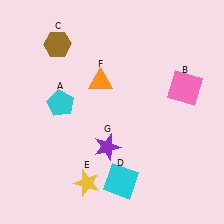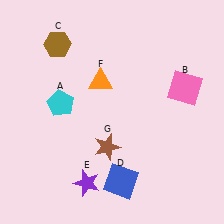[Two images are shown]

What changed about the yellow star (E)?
In Image 1, E is yellow. In Image 2, it changed to purple.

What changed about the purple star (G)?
In Image 1, G is purple. In Image 2, it changed to brown.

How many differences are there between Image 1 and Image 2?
There are 3 differences between the two images.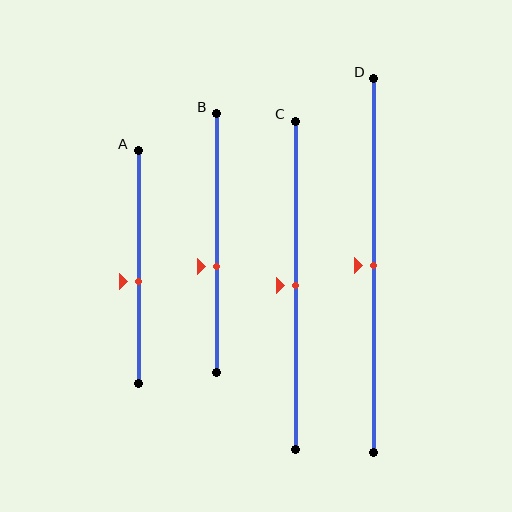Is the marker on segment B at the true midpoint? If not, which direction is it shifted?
No, the marker on segment B is shifted downward by about 9% of the segment length.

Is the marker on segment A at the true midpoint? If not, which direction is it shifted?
No, the marker on segment A is shifted downward by about 6% of the segment length.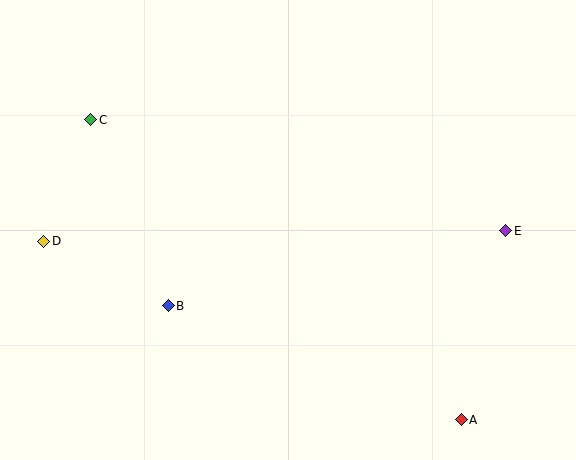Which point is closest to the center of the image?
Point B at (168, 306) is closest to the center.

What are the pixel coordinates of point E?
Point E is at (506, 231).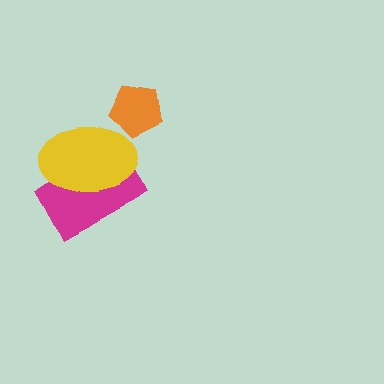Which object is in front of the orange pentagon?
The yellow ellipse is in front of the orange pentagon.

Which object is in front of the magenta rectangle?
The yellow ellipse is in front of the magenta rectangle.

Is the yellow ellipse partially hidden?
No, no other shape covers it.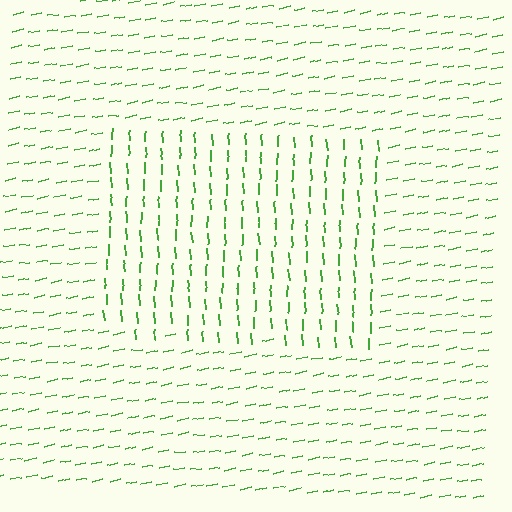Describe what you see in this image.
The image is filled with small green line segments. A rectangle region in the image has lines oriented differently from the surrounding lines, creating a visible texture boundary.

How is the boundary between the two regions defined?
The boundary is defined purely by a change in line orientation (approximately 82 degrees difference). All lines are the same color and thickness.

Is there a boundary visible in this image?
Yes, there is a texture boundary formed by a change in line orientation.